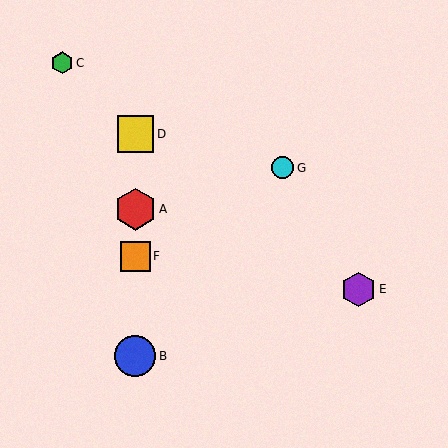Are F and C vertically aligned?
No, F is at x≈135 and C is at x≈62.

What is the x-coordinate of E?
Object E is at x≈359.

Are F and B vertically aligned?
Yes, both are at x≈135.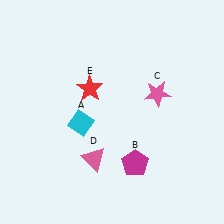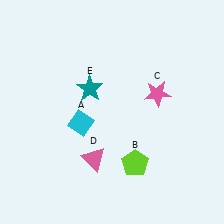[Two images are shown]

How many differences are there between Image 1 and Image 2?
There are 2 differences between the two images.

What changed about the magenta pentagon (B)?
In Image 1, B is magenta. In Image 2, it changed to lime.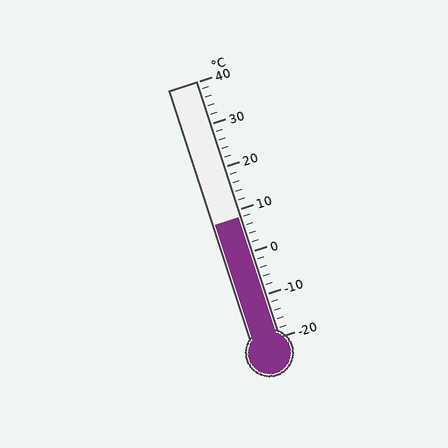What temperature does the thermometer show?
The thermometer shows approximately 8°C.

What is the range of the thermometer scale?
The thermometer scale ranges from -20°C to 40°C.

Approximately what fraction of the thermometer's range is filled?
The thermometer is filled to approximately 45% of its range.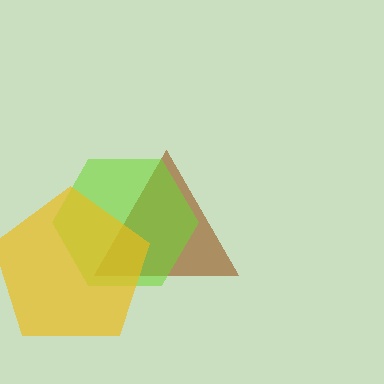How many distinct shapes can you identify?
There are 3 distinct shapes: a brown triangle, a lime hexagon, a yellow pentagon.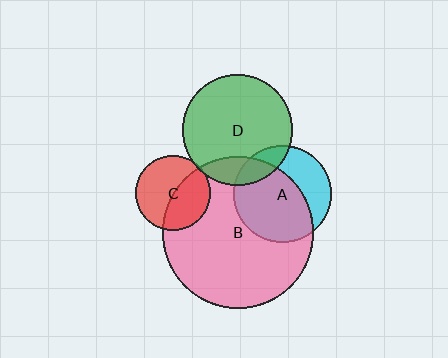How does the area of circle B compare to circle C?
Approximately 4.1 times.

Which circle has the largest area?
Circle B (pink).